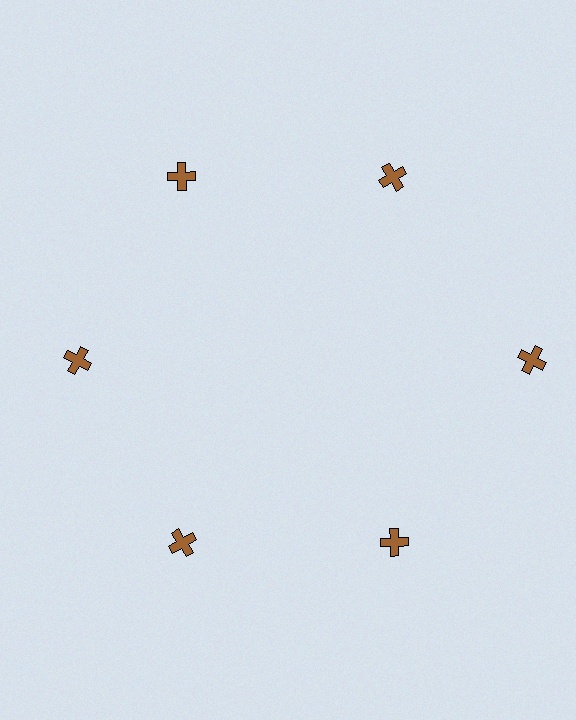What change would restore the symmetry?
The symmetry would be restored by moving it inward, back onto the ring so that all 6 crosses sit at equal angles and equal distance from the center.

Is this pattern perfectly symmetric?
No. The 6 brown crosses are arranged in a ring, but one element near the 3 o'clock position is pushed outward from the center, breaking the 6-fold rotational symmetry.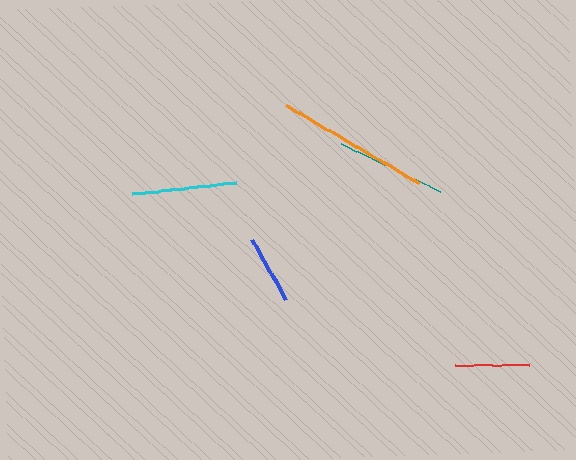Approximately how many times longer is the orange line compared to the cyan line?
The orange line is approximately 1.5 times the length of the cyan line.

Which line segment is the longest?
The orange line is the longest at approximately 154 pixels.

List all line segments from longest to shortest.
From longest to shortest: orange, teal, cyan, red, blue.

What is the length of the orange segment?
The orange segment is approximately 154 pixels long.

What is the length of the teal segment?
The teal segment is approximately 110 pixels long.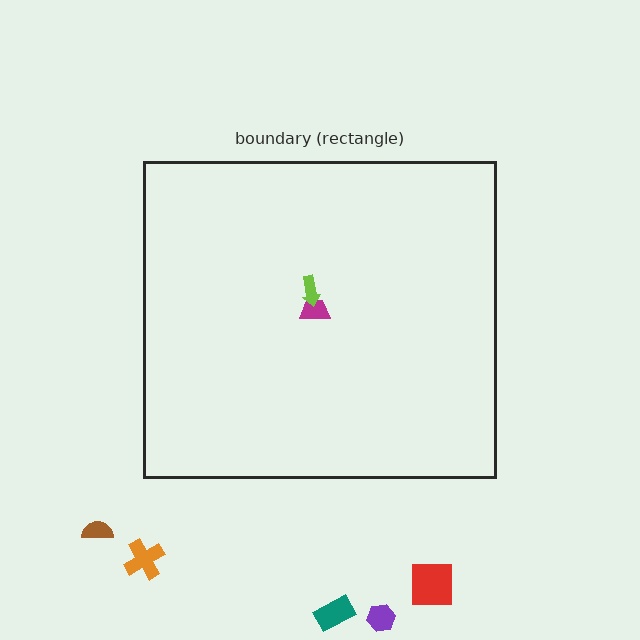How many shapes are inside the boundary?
2 inside, 5 outside.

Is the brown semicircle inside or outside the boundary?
Outside.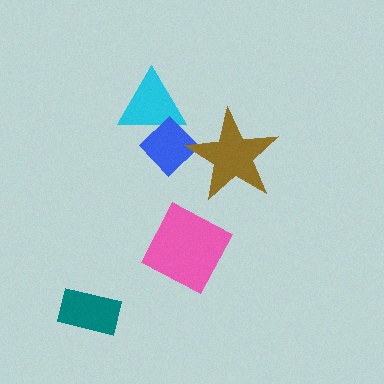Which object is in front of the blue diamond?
The brown star is in front of the blue diamond.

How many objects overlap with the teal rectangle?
0 objects overlap with the teal rectangle.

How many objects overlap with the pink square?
0 objects overlap with the pink square.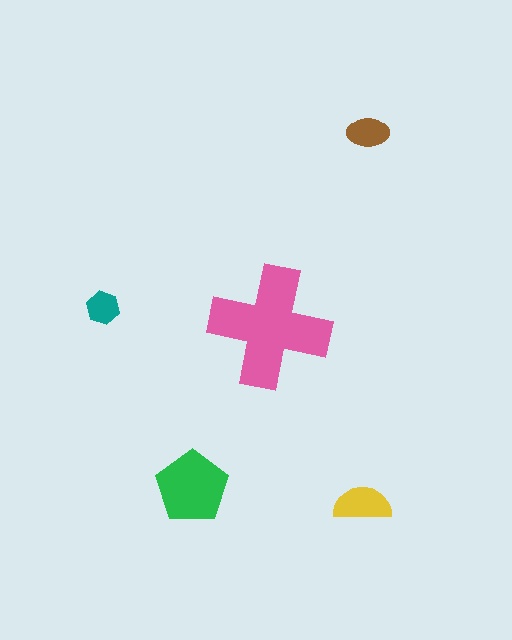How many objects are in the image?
There are 5 objects in the image.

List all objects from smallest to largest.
The teal hexagon, the brown ellipse, the yellow semicircle, the green pentagon, the pink cross.